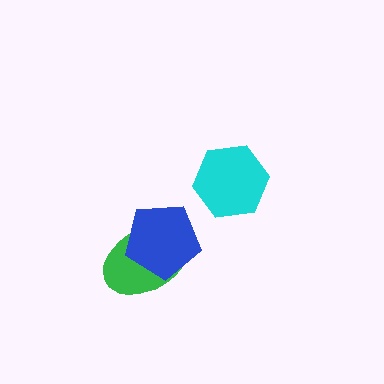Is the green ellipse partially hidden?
Yes, it is partially covered by another shape.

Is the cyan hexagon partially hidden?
No, no other shape covers it.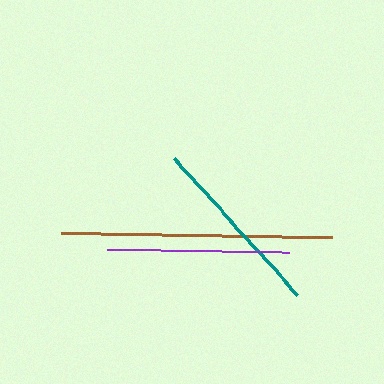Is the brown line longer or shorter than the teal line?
The brown line is longer than the teal line.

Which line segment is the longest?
The brown line is the longest at approximately 271 pixels.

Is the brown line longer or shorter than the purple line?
The brown line is longer than the purple line.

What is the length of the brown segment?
The brown segment is approximately 271 pixels long.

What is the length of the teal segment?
The teal segment is approximately 184 pixels long.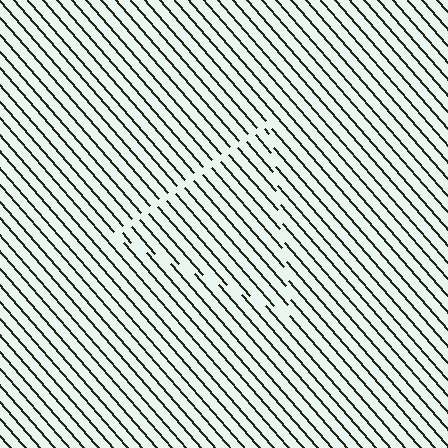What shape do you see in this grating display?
An illusory triangle. The interior of the shape contains the same grating, shifted by half a period — the contour is defined by the phase discontinuity where line-ends from the inner and outer gratings abut.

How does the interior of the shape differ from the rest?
The interior of the shape contains the same grating, shifted by half a period — the contour is defined by the phase discontinuity where line-ends from the inner and outer gratings abut.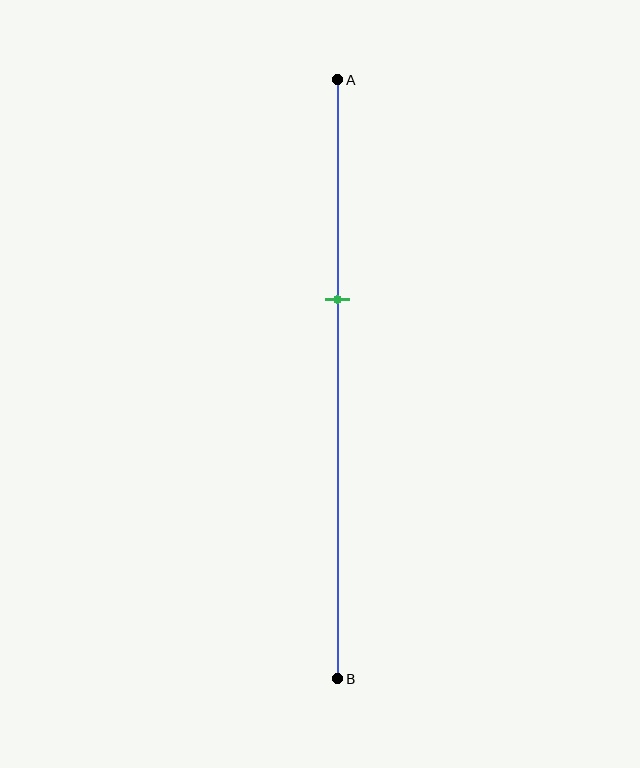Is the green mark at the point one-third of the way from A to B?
No, the mark is at about 35% from A, not at the 33% one-third point.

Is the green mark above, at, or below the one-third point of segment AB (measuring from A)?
The green mark is below the one-third point of segment AB.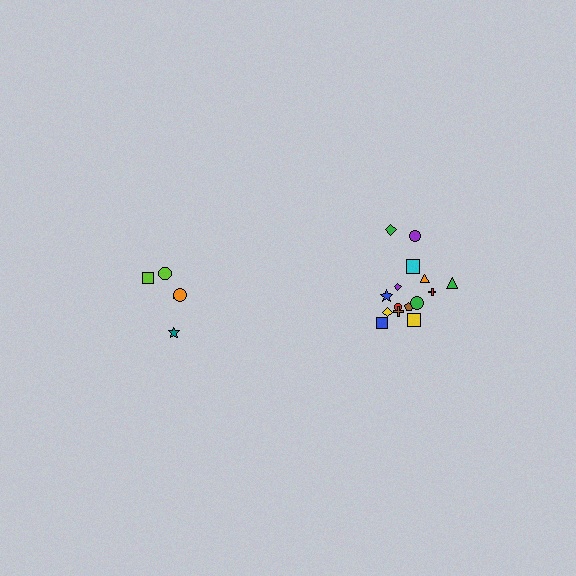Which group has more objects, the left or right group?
The right group.